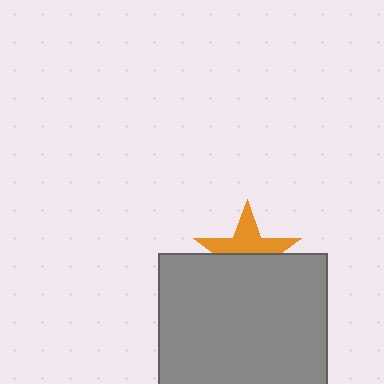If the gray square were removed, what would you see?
You would see the complete orange star.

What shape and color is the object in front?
The object in front is a gray square.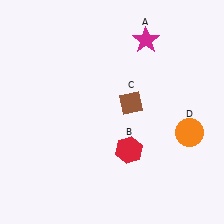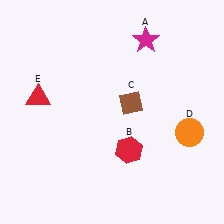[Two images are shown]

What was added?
A red triangle (E) was added in Image 2.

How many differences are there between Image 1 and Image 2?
There is 1 difference between the two images.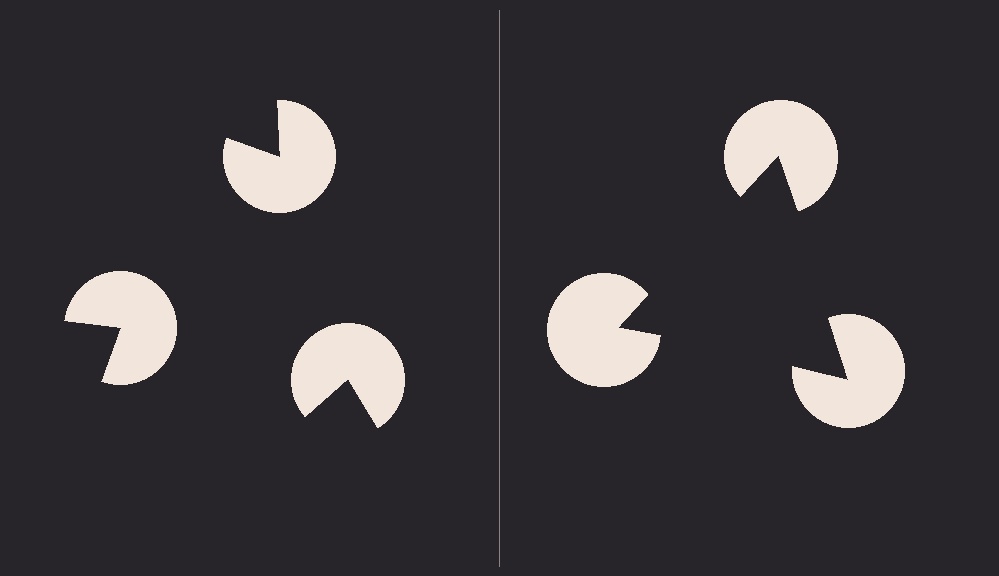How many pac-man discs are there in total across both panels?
6 — 3 on each side.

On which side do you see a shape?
An illusory triangle appears on the right side. On the left side the wedge cuts are rotated, so no coherent shape forms.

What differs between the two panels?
The pac-man discs are positioned identically on both sides; only the wedge orientations differ. On the right they align to a triangle; on the left they are misaligned.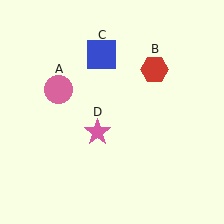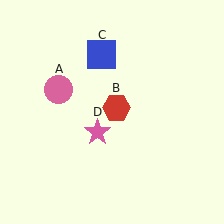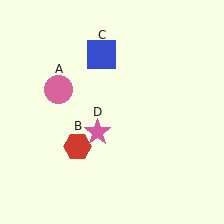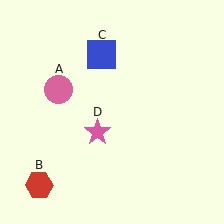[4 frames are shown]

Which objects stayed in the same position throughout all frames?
Pink circle (object A) and blue square (object C) and pink star (object D) remained stationary.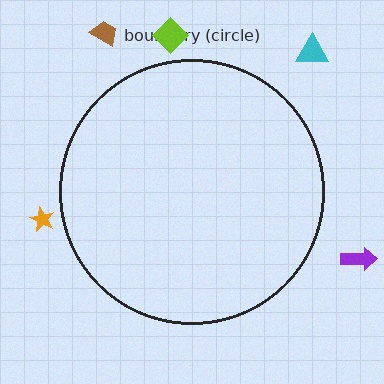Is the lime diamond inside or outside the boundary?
Outside.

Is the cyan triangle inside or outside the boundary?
Outside.